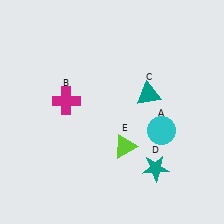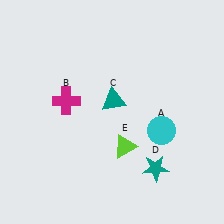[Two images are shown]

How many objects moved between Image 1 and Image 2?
1 object moved between the two images.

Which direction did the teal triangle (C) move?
The teal triangle (C) moved left.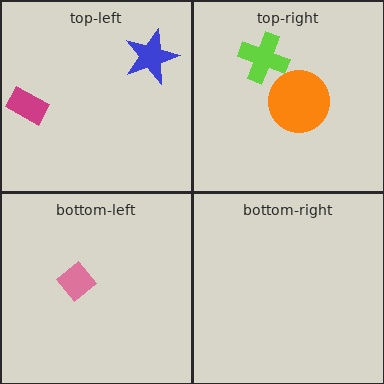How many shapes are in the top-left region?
2.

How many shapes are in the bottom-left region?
1.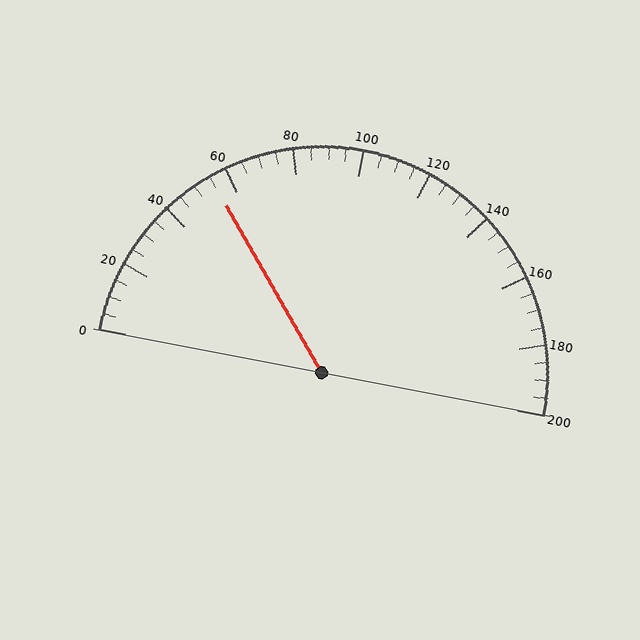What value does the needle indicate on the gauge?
The needle indicates approximately 55.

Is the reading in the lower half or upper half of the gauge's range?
The reading is in the lower half of the range (0 to 200).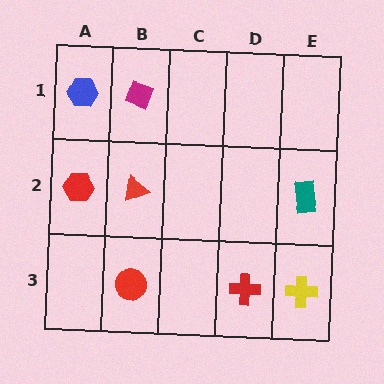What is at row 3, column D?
A red cross.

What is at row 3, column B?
A red circle.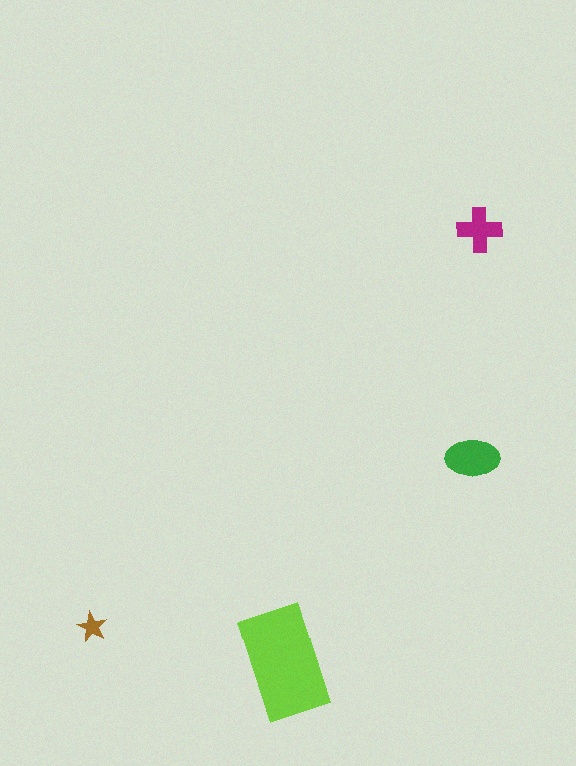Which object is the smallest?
The brown star.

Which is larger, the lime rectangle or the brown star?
The lime rectangle.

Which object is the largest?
The lime rectangle.